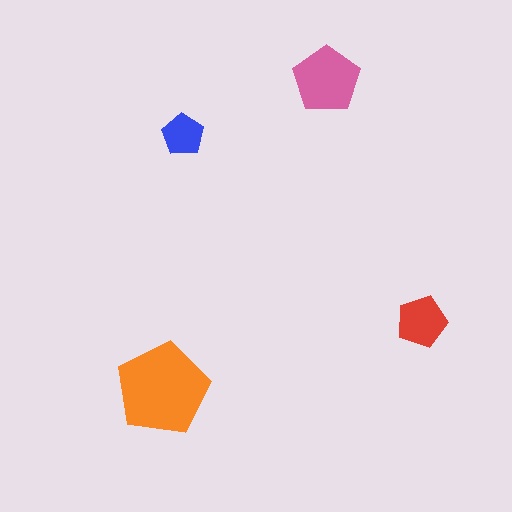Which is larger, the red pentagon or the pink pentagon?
The pink one.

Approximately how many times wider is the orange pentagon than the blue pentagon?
About 2 times wider.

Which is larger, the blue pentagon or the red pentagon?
The red one.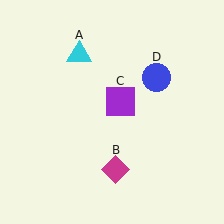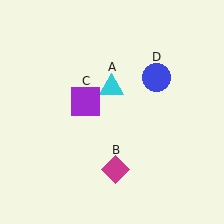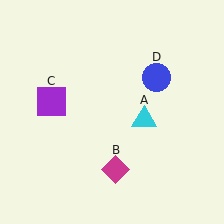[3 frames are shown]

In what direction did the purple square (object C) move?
The purple square (object C) moved left.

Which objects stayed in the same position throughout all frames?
Magenta diamond (object B) and blue circle (object D) remained stationary.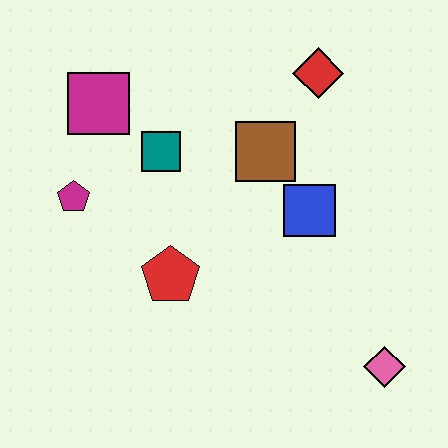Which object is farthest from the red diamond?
The pink diamond is farthest from the red diamond.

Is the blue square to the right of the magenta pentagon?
Yes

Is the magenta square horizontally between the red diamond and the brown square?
No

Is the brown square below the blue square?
No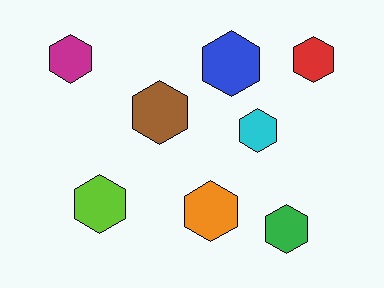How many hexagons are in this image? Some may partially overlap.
There are 8 hexagons.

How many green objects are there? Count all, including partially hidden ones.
There is 1 green object.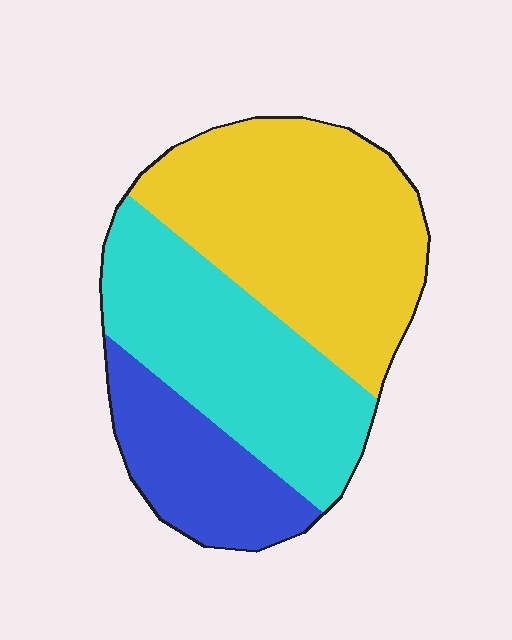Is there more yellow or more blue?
Yellow.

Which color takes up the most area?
Yellow, at roughly 45%.